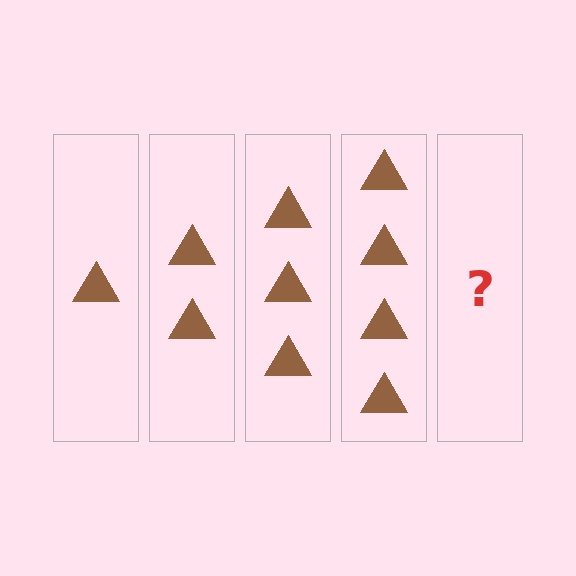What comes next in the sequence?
The next element should be 5 triangles.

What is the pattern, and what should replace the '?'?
The pattern is that each step adds one more triangle. The '?' should be 5 triangles.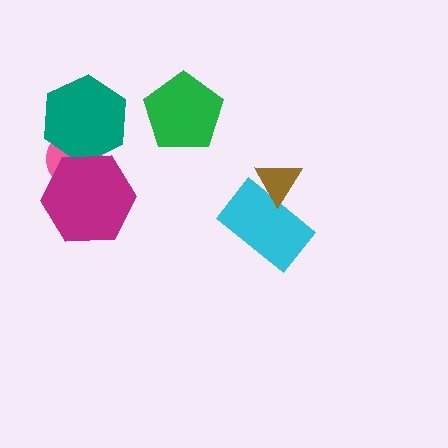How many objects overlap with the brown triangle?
1 object overlaps with the brown triangle.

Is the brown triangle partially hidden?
No, no other shape covers it.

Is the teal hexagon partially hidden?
Yes, it is partially covered by another shape.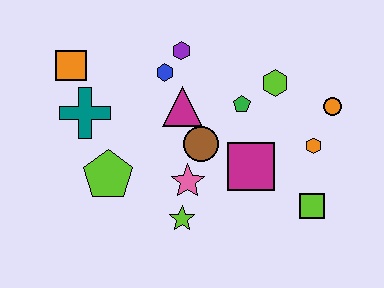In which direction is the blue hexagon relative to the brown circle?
The blue hexagon is above the brown circle.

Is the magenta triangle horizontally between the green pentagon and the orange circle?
No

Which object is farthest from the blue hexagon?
The lime square is farthest from the blue hexagon.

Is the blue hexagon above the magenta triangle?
Yes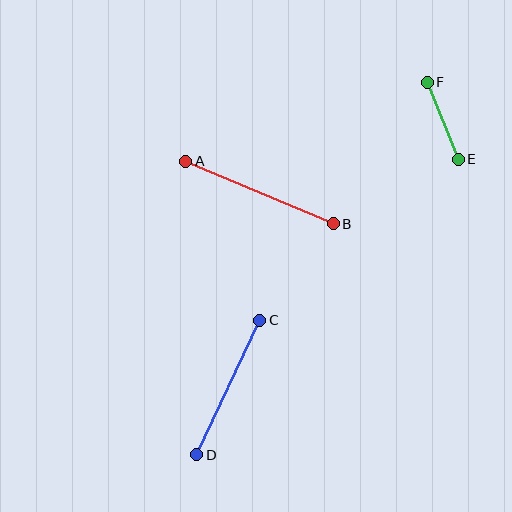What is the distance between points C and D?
The distance is approximately 149 pixels.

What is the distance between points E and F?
The distance is approximately 83 pixels.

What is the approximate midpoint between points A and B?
The midpoint is at approximately (260, 193) pixels.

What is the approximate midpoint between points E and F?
The midpoint is at approximately (443, 121) pixels.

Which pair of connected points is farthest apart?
Points A and B are farthest apart.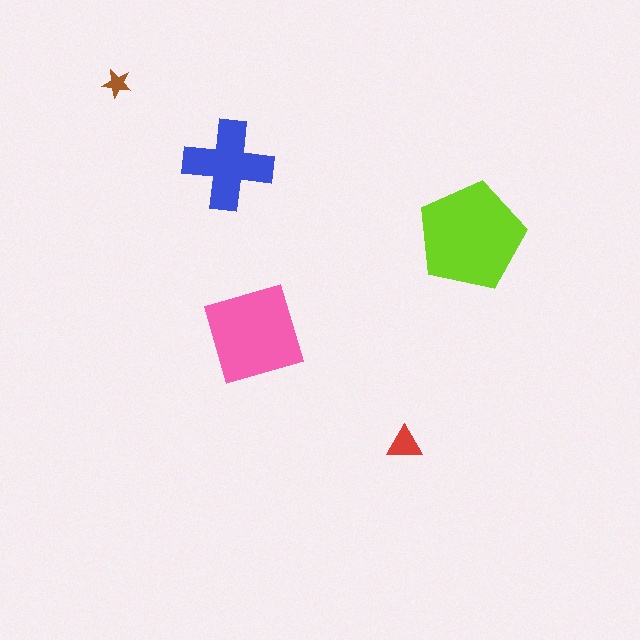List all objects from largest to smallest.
The lime pentagon, the pink square, the blue cross, the red triangle, the brown star.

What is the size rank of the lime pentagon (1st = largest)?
1st.